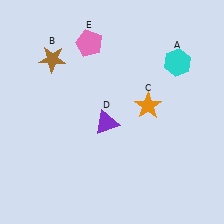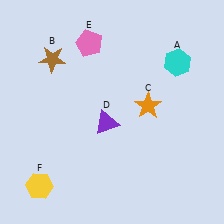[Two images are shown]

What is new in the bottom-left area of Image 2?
A yellow hexagon (F) was added in the bottom-left area of Image 2.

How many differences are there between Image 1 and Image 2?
There is 1 difference between the two images.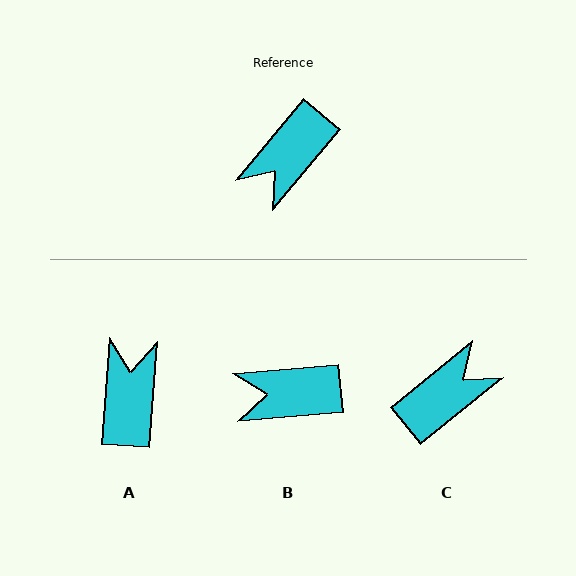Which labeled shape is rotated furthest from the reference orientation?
C, about 169 degrees away.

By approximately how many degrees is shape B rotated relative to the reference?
Approximately 45 degrees clockwise.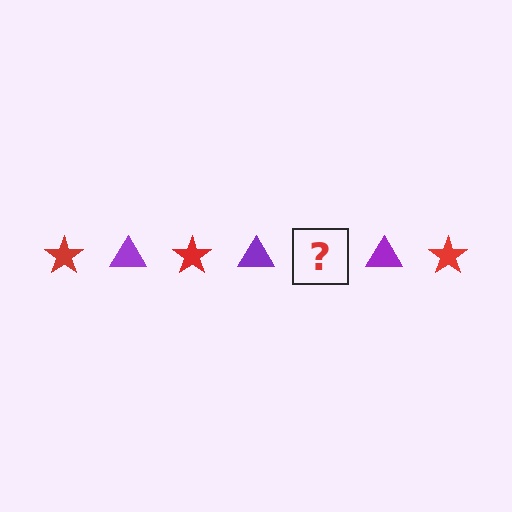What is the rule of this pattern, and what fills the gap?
The rule is that the pattern alternates between red star and purple triangle. The gap should be filled with a red star.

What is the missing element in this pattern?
The missing element is a red star.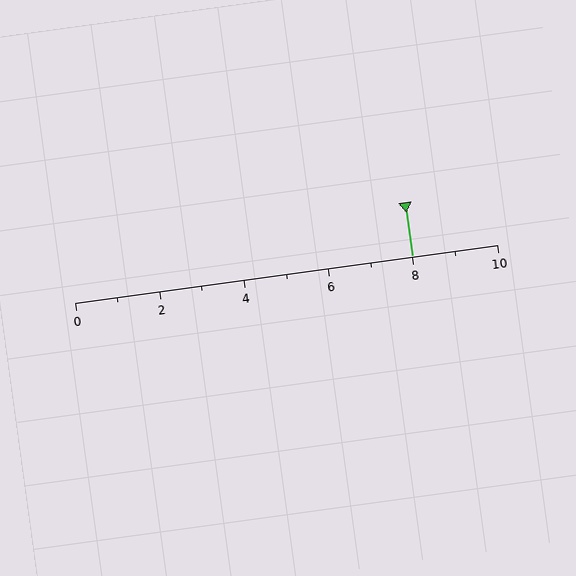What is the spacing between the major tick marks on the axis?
The major ticks are spaced 2 apart.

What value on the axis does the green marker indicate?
The marker indicates approximately 8.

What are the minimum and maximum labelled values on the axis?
The axis runs from 0 to 10.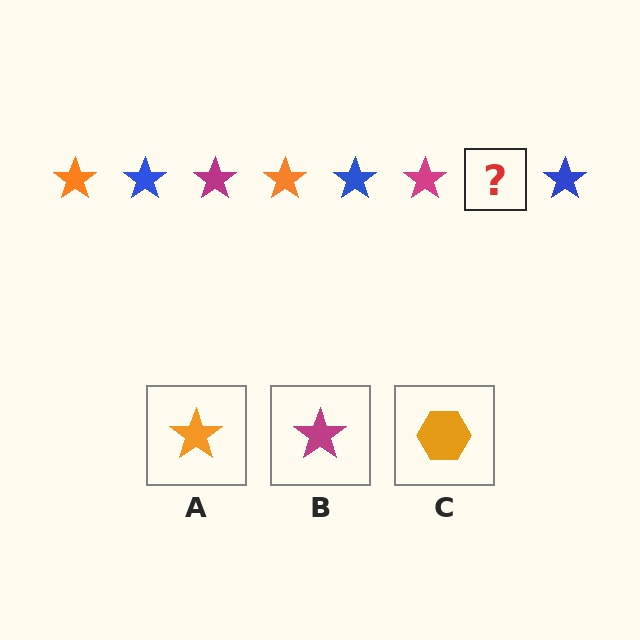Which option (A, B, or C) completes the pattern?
A.